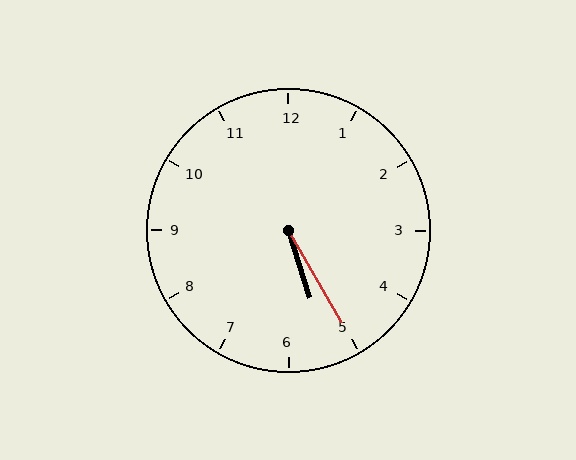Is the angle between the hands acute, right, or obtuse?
It is acute.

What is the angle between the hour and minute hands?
Approximately 12 degrees.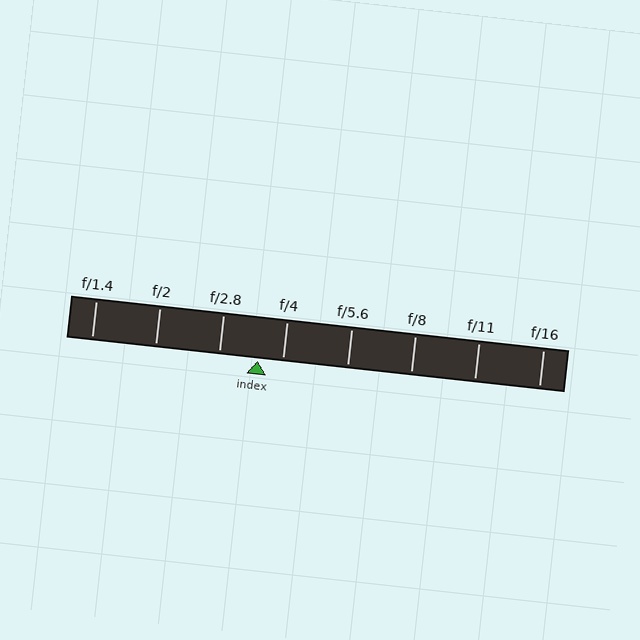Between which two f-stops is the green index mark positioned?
The index mark is between f/2.8 and f/4.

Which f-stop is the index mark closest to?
The index mark is closest to f/4.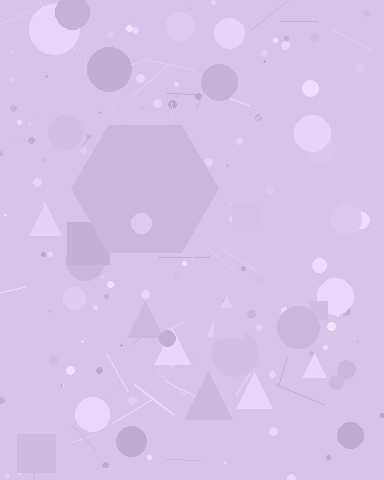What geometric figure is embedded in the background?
A hexagon is embedded in the background.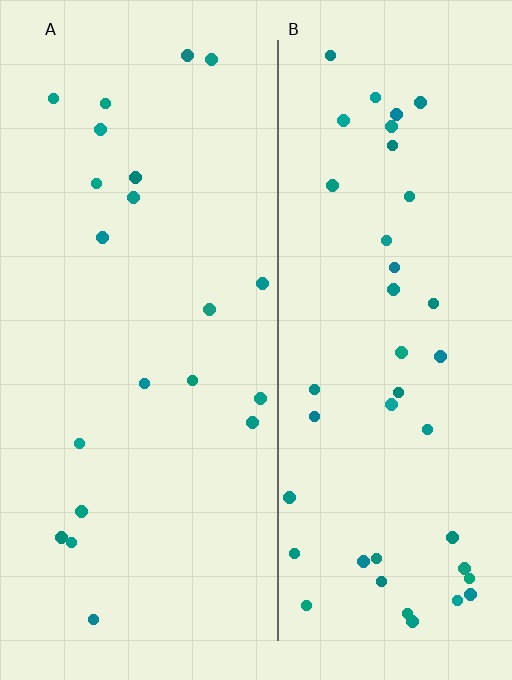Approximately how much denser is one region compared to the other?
Approximately 2.0× — region B over region A.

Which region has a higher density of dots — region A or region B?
B (the right).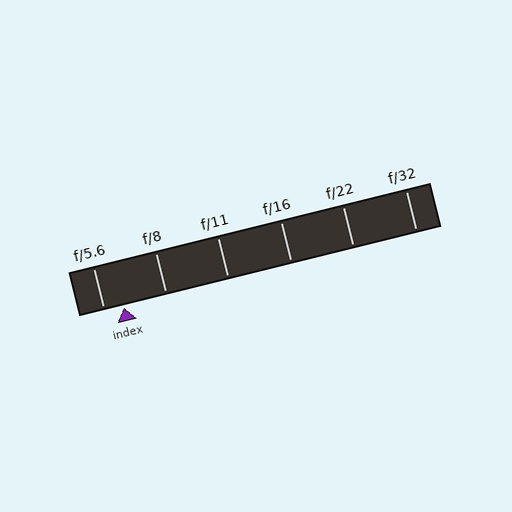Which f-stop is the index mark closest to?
The index mark is closest to f/5.6.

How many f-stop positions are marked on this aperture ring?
There are 6 f-stop positions marked.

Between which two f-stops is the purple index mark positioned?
The index mark is between f/5.6 and f/8.